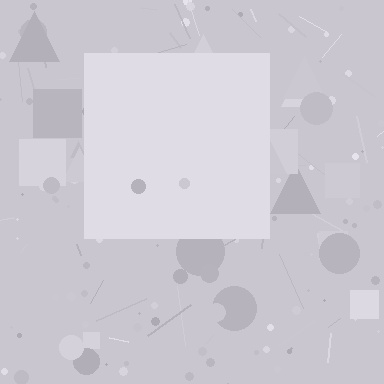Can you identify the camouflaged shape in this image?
The camouflaged shape is a square.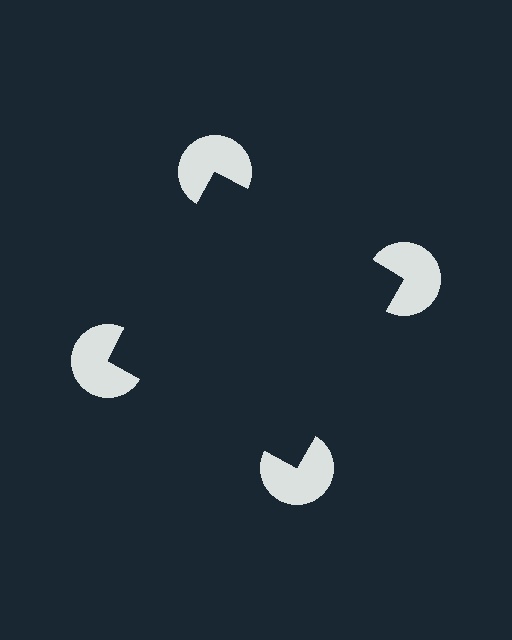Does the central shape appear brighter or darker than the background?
It typically appears slightly darker than the background, even though no actual brightness change is drawn.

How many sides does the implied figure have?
4 sides.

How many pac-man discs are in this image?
There are 4 — one at each vertex of the illusory square.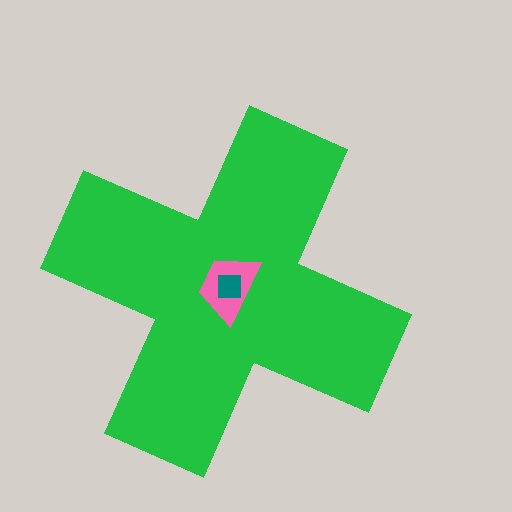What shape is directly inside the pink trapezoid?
The teal square.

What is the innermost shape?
The teal square.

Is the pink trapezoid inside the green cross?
Yes.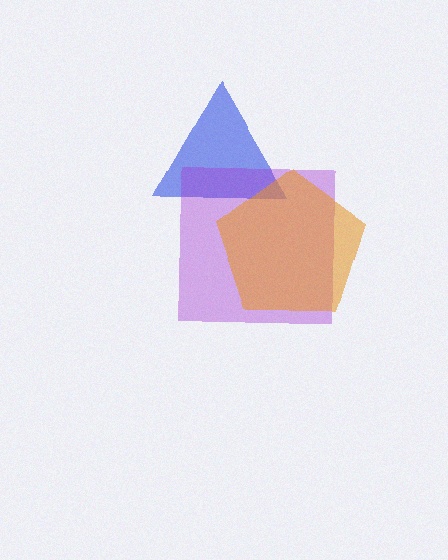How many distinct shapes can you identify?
There are 3 distinct shapes: a blue triangle, a purple square, an orange pentagon.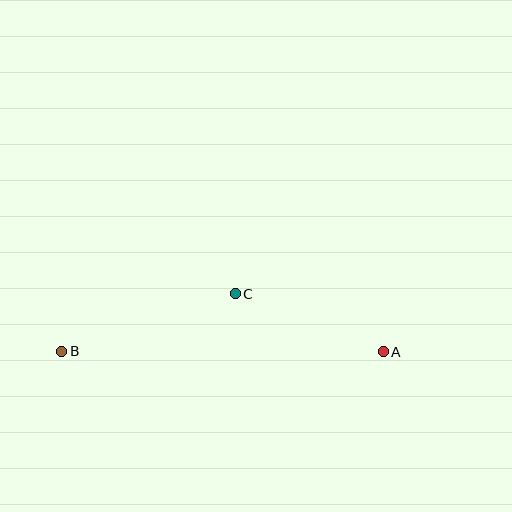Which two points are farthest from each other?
Points A and B are farthest from each other.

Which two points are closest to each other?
Points A and C are closest to each other.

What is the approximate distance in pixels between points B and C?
The distance between B and C is approximately 183 pixels.